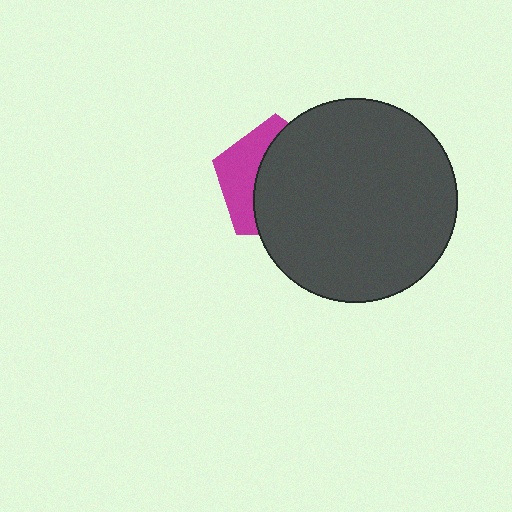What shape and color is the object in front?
The object in front is a dark gray circle.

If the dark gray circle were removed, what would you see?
You would see the complete magenta pentagon.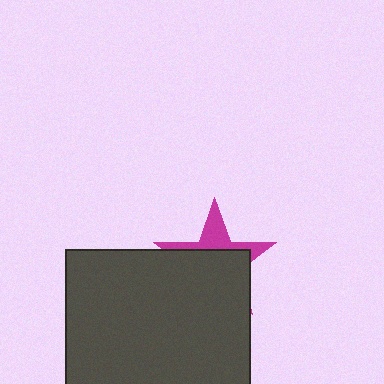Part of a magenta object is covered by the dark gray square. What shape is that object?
It is a star.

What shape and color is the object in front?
The object in front is a dark gray square.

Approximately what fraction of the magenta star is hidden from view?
Roughly 66% of the magenta star is hidden behind the dark gray square.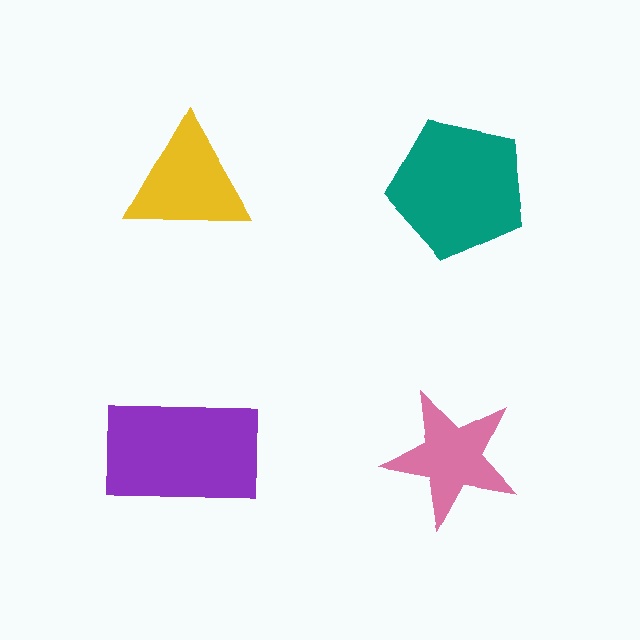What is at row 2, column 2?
A pink star.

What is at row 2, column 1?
A purple rectangle.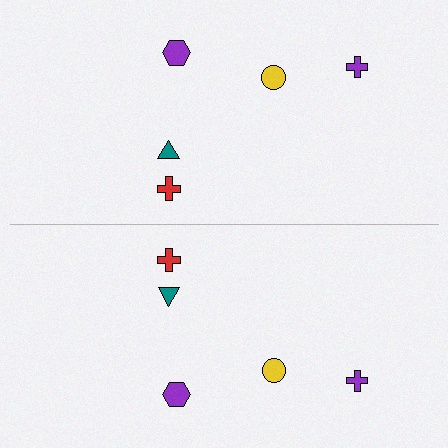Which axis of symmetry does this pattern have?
The pattern has a horizontal axis of symmetry running through the center of the image.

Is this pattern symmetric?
Yes, this pattern has bilateral (reflection) symmetry.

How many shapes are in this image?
There are 10 shapes in this image.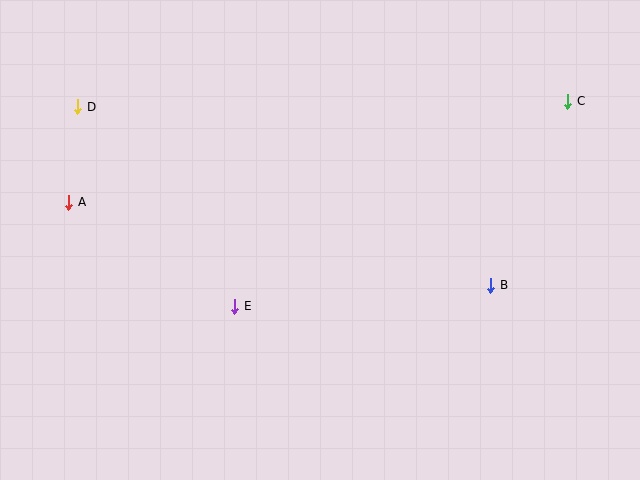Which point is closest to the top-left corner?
Point D is closest to the top-left corner.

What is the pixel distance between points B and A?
The distance between B and A is 430 pixels.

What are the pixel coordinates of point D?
Point D is at (78, 107).